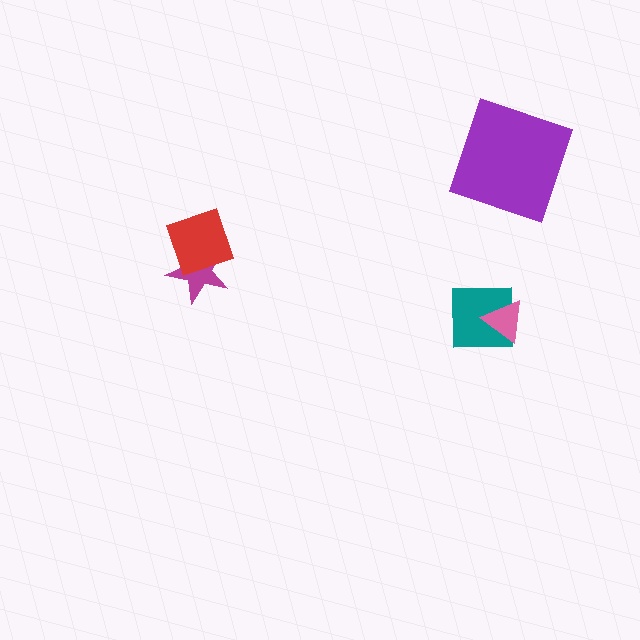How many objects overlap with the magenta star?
1 object overlaps with the magenta star.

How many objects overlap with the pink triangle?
1 object overlaps with the pink triangle.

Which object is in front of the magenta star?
The red square is in front of the magenta star.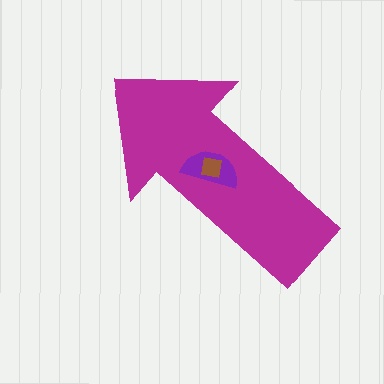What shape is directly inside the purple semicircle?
The brown square.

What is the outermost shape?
The magenta arrow.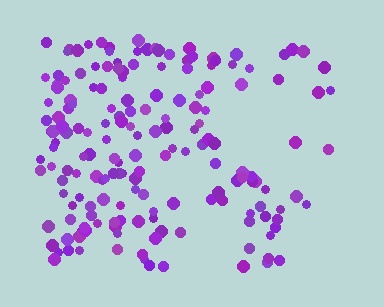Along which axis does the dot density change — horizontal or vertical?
Horizontal.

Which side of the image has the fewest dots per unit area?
The right.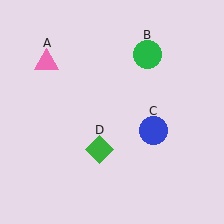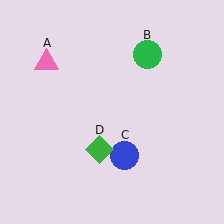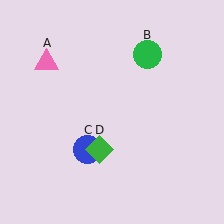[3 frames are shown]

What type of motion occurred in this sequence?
The blue circle (object C) rotated clockwise around the center of the scene.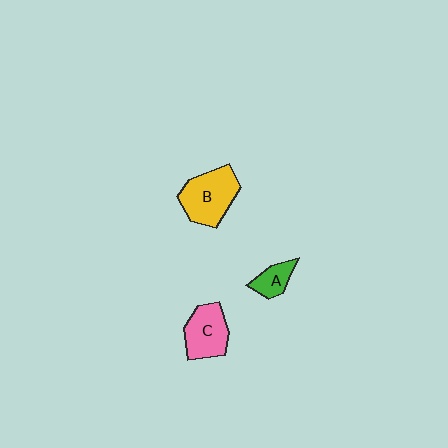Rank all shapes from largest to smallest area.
From largest to smallest: B (yellow), C (pink), A (green).